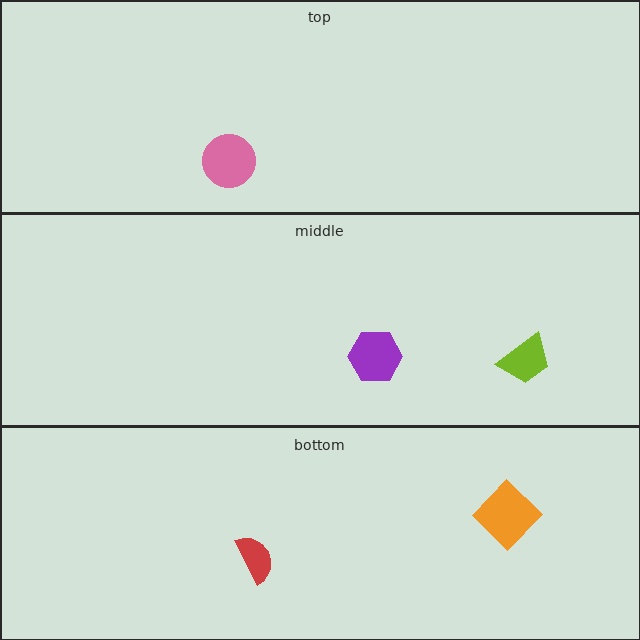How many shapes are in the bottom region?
2.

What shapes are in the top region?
The pink circle.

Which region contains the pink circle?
The top region.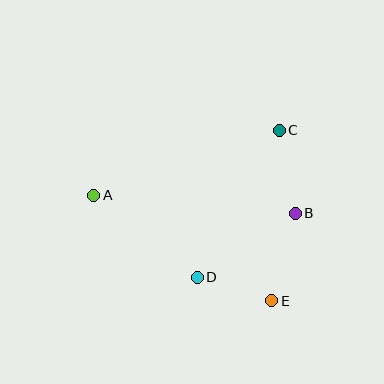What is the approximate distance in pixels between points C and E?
The distance between C and E is approximately 171 pixels.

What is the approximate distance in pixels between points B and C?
The distance between B and C is approximately 84 pixels.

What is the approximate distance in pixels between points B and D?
The distance between B and D is approximately 117 pixels.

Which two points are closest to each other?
Points D and E are closest to each other.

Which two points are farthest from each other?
Points A and E are farthest from each other.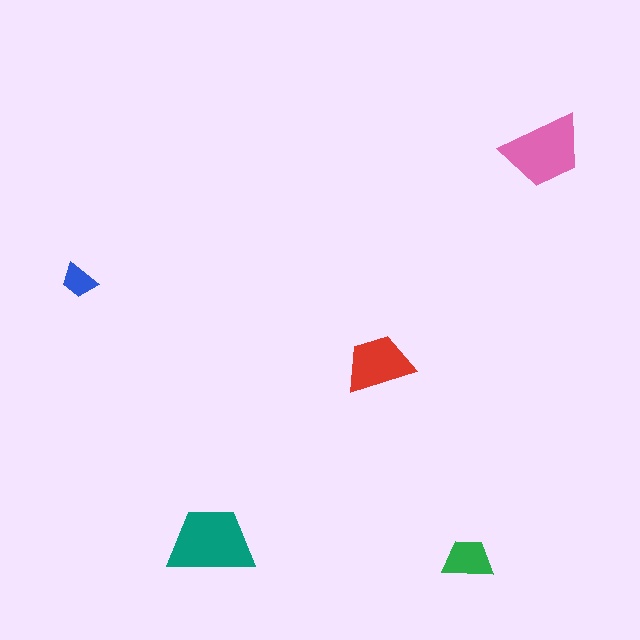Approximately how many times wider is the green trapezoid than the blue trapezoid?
About 1.5 times wider.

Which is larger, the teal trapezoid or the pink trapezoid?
The teal one.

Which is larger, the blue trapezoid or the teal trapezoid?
The teal one.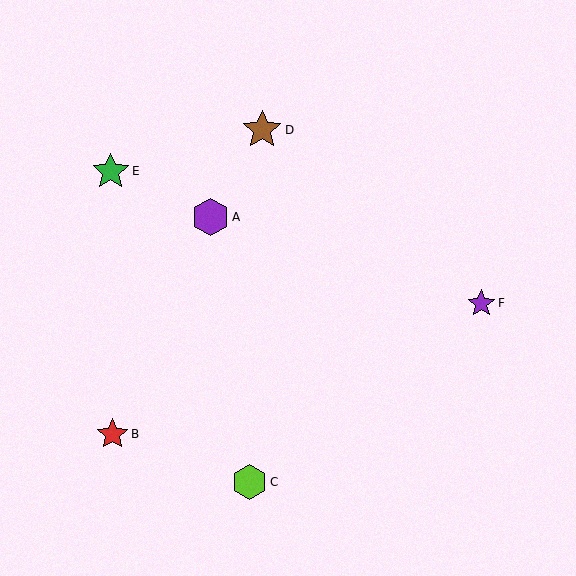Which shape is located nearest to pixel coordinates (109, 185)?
The green star (labeled E) at (111, 171) is nearest to that location.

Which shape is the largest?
The brown star (labeled D) is the largest.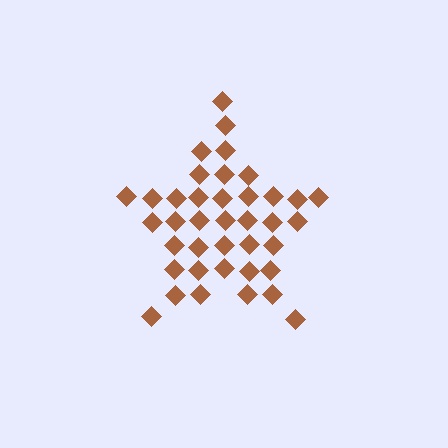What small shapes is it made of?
It is made of small diamonds.